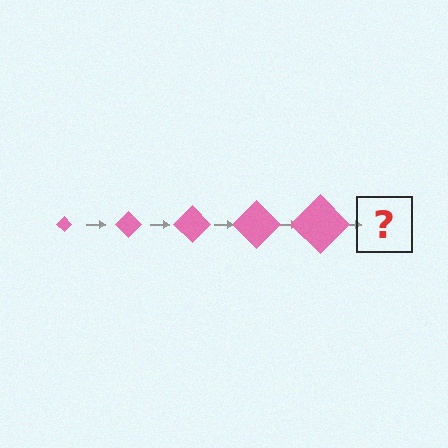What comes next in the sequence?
The next element should be a pink diamond, larger than the previous one.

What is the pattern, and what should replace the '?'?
The pattern is that the diamond gets progressively larger each step. The '?' should be a pink diamond, larger than the previous one.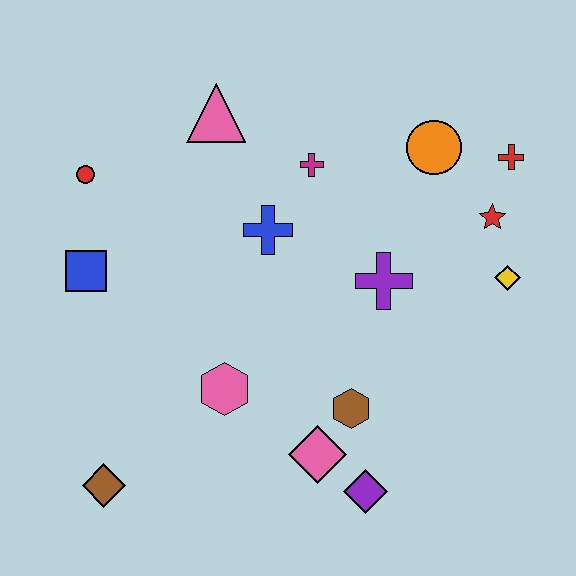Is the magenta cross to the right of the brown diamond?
Yes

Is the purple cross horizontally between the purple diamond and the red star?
Yes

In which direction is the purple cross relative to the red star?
The purple cross is to the left of the red star.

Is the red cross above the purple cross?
Yes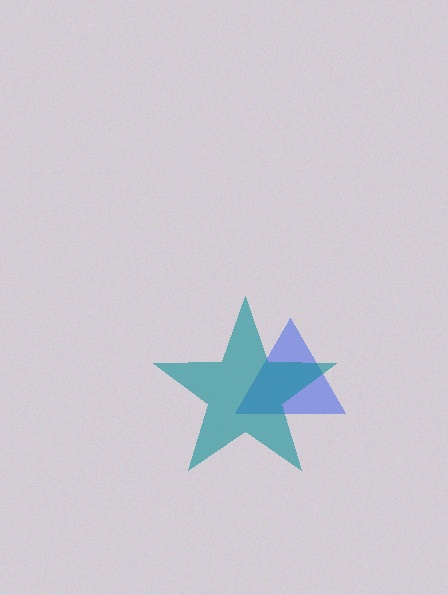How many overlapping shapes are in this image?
There are 2 overlapping shapes in the image.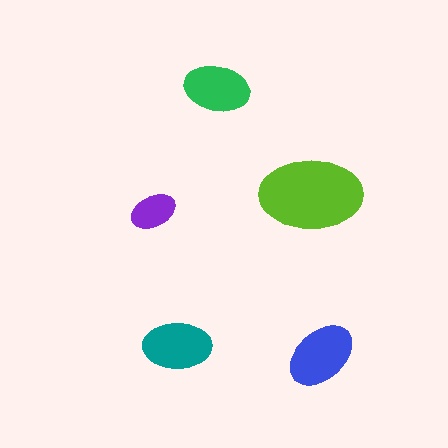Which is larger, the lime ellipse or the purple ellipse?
The lime one.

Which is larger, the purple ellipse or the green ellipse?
The green one.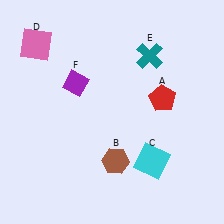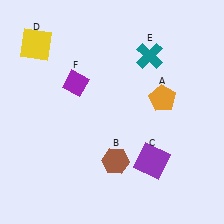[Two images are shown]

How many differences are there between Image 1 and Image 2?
There are 3 differences between the two images.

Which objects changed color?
A changed from red to orange. C changed from cyan to purple. D changed from pink to yellow.